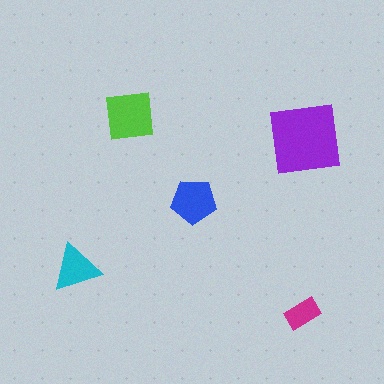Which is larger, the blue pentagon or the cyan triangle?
The blue pentagon.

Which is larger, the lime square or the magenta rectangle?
The lime square.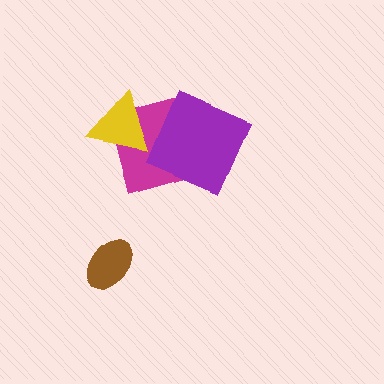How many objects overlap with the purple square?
1 object overlaps with the purple square.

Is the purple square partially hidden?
No, no other shape covers it.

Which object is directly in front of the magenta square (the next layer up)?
The yellow triangle is directly in front of the magenta square.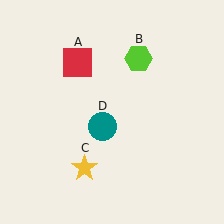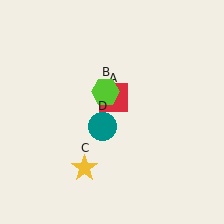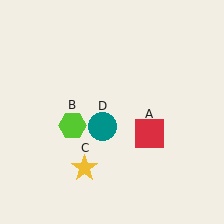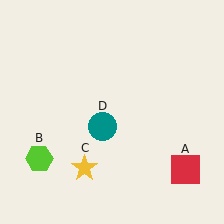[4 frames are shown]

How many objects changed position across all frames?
2 objects changed position: red square (object A), lime hexagon (object B).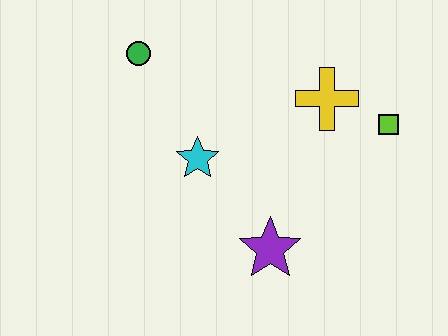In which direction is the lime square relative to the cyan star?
The lime square is to the right of the cyan star.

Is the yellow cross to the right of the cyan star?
Yes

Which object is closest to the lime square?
The yellow cross is closest to the lime square.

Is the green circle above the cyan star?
Yes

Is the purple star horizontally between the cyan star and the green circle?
No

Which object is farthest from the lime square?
The green circle is farthest from the lime square.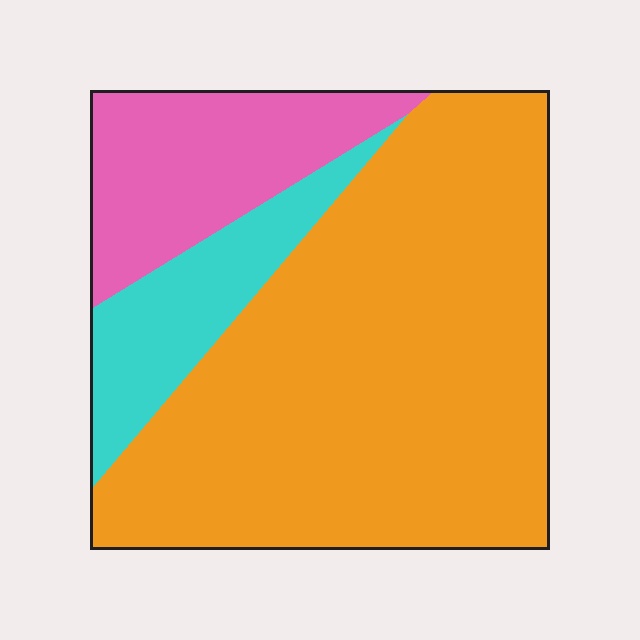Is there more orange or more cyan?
Orange.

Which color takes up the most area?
Orange, at roughly 70%.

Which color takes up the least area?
Cyan, at roughly 15%.